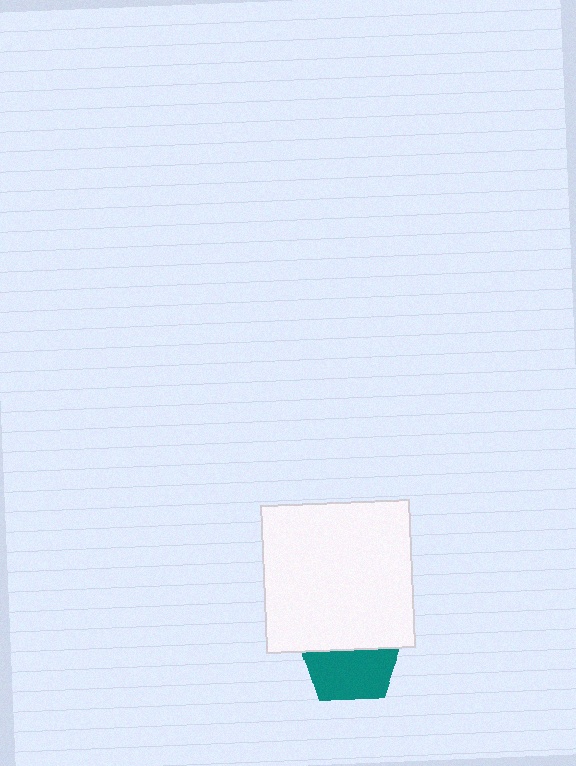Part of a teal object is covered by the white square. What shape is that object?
It is a pentagon.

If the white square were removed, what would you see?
You would see the complete teal pentagon.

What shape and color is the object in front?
The object in front is a white square.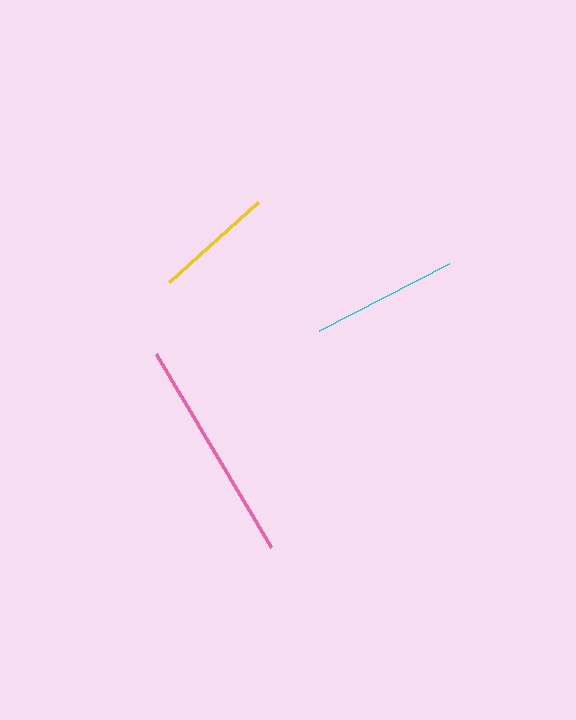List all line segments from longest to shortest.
From longest to shortest: pink, cyan, yellow.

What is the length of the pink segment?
The pink segment is approximately 225 pixels long.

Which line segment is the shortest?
The yellow line is the shortest at approximately 119 pixels.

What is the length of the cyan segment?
The cyan segment is approximately 147 pixels long.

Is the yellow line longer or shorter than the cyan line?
The cyan line is longer than the yellow line.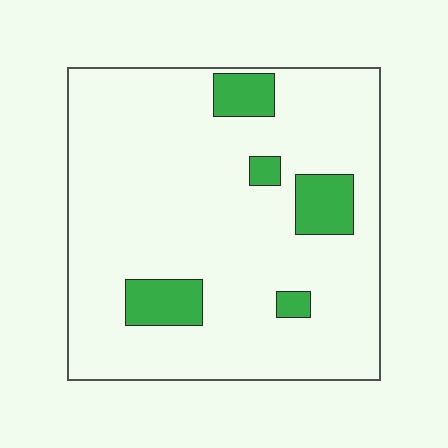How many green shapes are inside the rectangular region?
5.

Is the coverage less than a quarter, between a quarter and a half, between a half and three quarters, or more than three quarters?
Less than a quarter.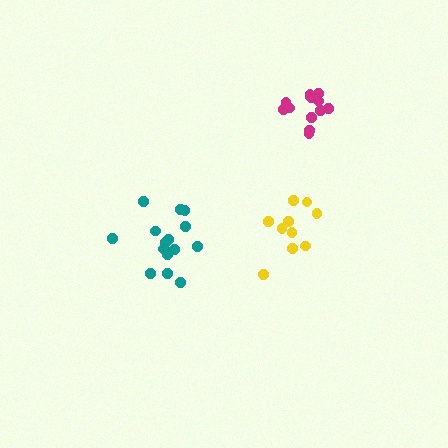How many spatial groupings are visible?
There are 3 spatial groupings.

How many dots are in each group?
Group 1: 10 dots, Group 2: 15 dots, Group 3: 14 dots (39 total).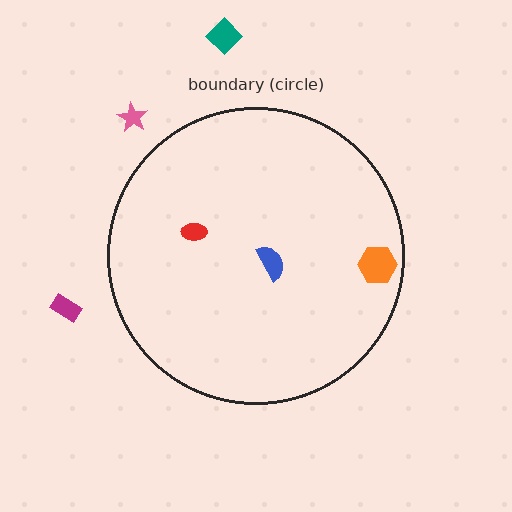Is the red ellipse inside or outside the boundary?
Inside.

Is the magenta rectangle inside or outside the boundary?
Outside.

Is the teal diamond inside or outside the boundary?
Outside.